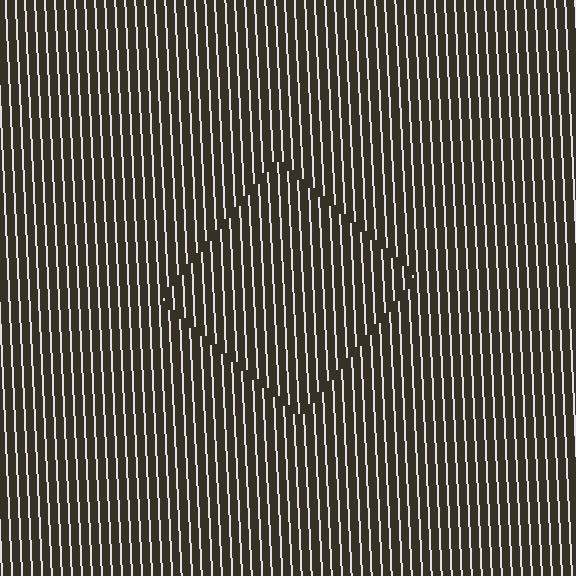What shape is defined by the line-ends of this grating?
An illusory square. The interior of the shape contains the same grating, shifted by half a period — the contour is defined by the phase discontinuity where line-ends from the inner and outer gratings abut.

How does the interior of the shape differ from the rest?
The interior of the shape contains the same grating, shifted by half a period — the contour is defined by the phase discontinuity where line-ends from the inner and outer gratings abut.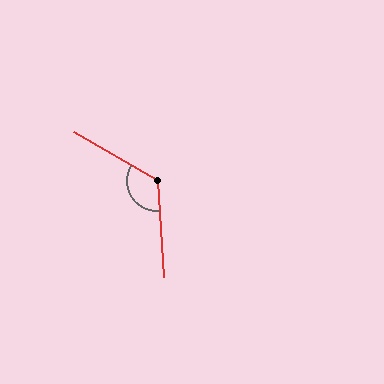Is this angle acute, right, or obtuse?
It is obtuse.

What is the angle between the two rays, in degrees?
Approximately 123 degrees.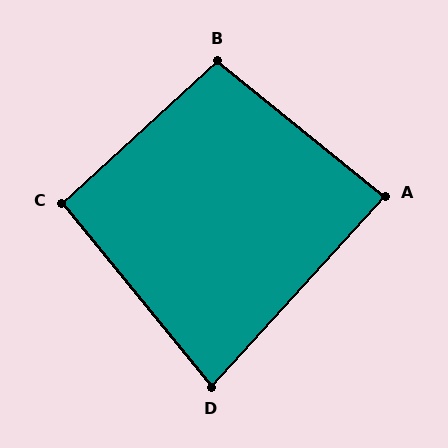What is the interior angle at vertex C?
Approximately 93 degrees (approximately right).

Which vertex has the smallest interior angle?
D, at approximately 82 degrees.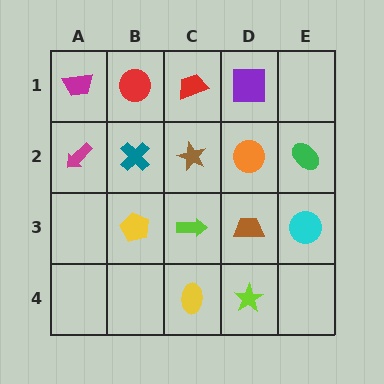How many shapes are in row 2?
5 shapes.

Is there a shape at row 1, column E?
No, that cell is empty.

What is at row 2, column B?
A teal cross.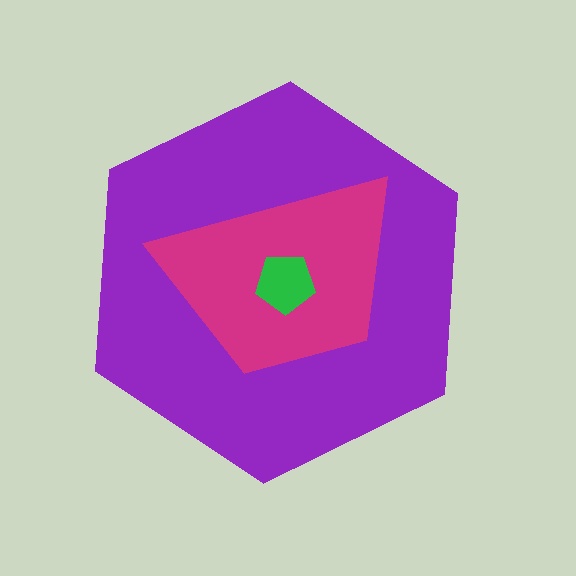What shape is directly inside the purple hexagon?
The magenta trapezoid.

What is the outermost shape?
The purple hexagon.